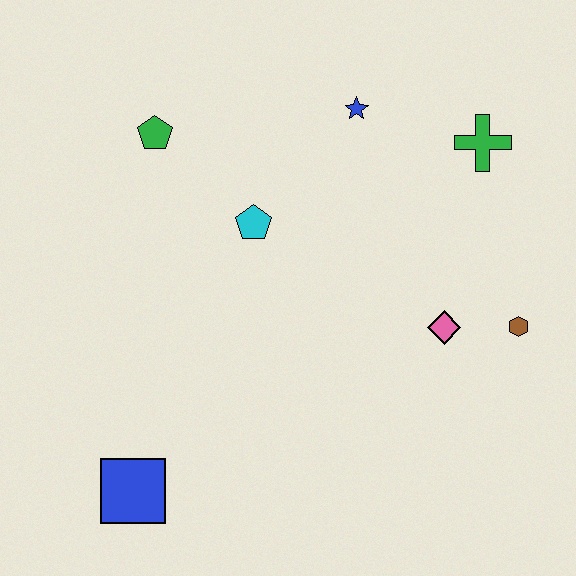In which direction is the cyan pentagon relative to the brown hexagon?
The cyan pentagon is to the left of the brown hexagon.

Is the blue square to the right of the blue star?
No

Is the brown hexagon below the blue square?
No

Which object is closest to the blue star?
The green cross is closest to the blue star.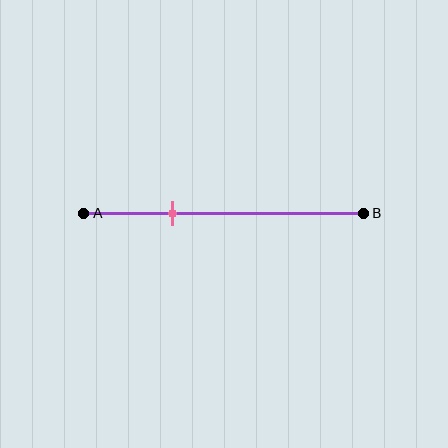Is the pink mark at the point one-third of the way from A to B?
Yes, the mark is approximately at the one-third point.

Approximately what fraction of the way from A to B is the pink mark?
The pink mark is approximately 30% of the way from A to B.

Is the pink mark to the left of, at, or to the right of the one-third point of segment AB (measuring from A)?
The pink mark is approximately at the one-third point of segment AB.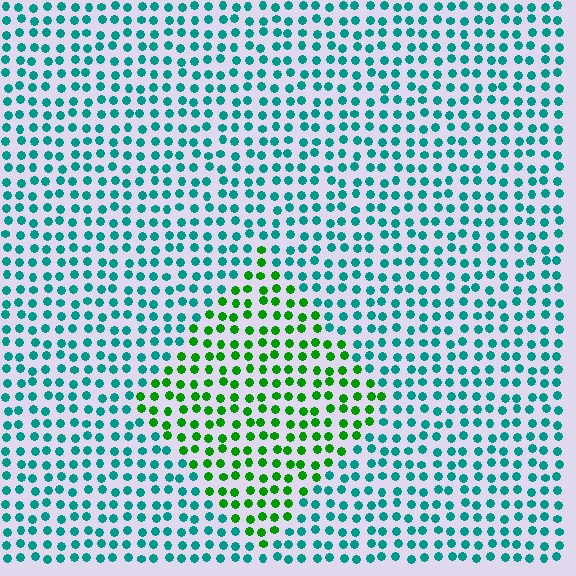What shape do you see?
I see a diamond.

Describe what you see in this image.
The image is filled with small teal elements in a uniform arrangement. A diamond-shaped region is visible where the elements are tinted to a slightly different hue, forming a subtle color boundary.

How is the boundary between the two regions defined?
The boundary is defined purely by a slight shift in hue (about 53 degrees). Spacing, size, and orientation are identical on both sides.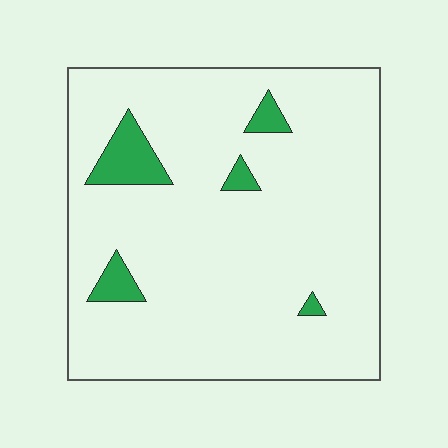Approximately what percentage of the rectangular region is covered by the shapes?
Approximately 10%.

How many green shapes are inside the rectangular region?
5.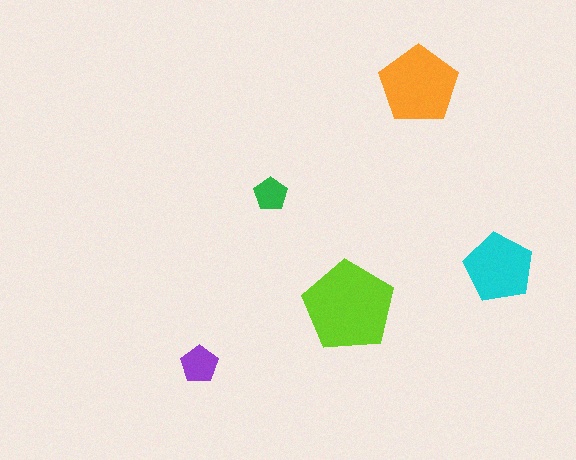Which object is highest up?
The orange pentagon is topmost.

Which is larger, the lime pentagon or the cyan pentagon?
The lime one.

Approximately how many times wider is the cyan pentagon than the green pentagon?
About 2 times wider.